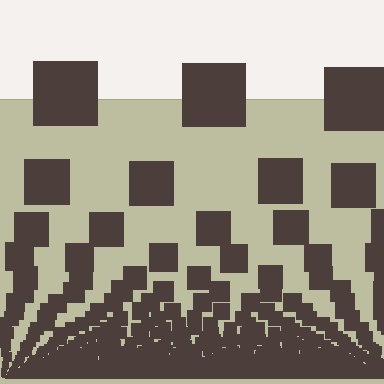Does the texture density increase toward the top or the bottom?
Density increases toward the bottom.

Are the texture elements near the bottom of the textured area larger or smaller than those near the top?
Smaller. The gradient is inverted — elements near the bottom are smaller and denser.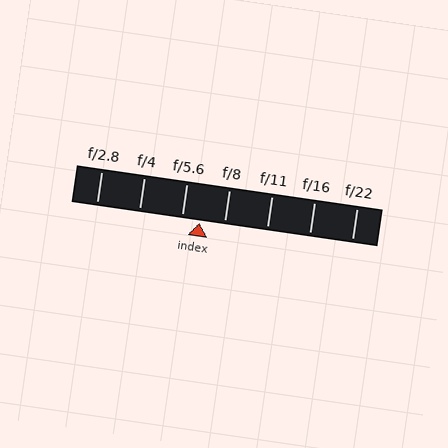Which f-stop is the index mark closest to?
The index mark is closest to f/5.6.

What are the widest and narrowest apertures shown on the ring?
The widest aperture shown is f/2.8 and the narrowest is f/22.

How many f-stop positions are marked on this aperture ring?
There are 7 f-stop positions marked.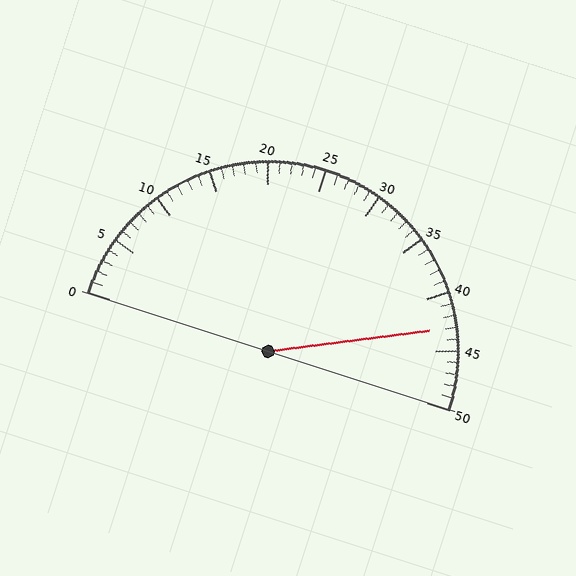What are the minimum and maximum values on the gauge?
The gauge ranges from 0 to 50.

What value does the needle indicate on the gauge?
The needle indicates approximately 43.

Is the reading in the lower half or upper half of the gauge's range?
The reading is in the upper half of the range (0 to 50).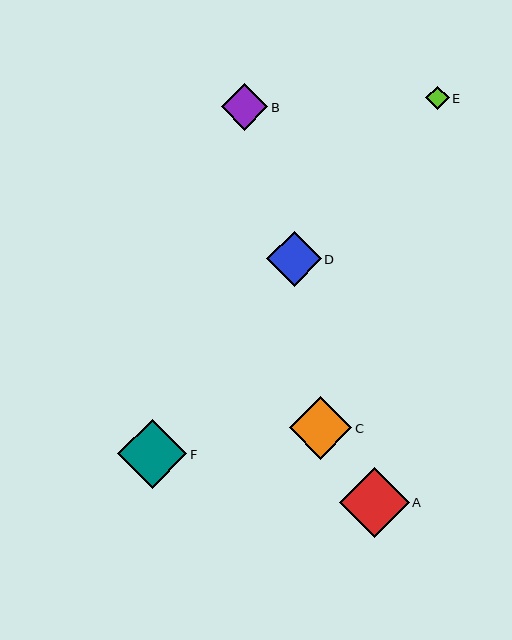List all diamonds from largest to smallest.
From largest to smallest: A, F, C, D, B, E.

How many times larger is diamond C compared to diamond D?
Diamond C is approximately 1.1 times the size of diamond D.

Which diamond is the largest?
Diamond A is the largest with a size of approximately 70 pixels.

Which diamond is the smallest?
Diamond E is the smallest with a size of approximately 24 pixels.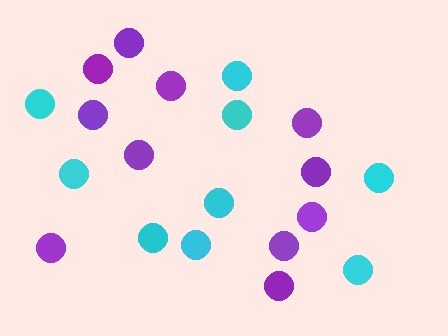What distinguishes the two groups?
There are 2 groups: one group of cyan circles (9) and one group of purple circles (11).